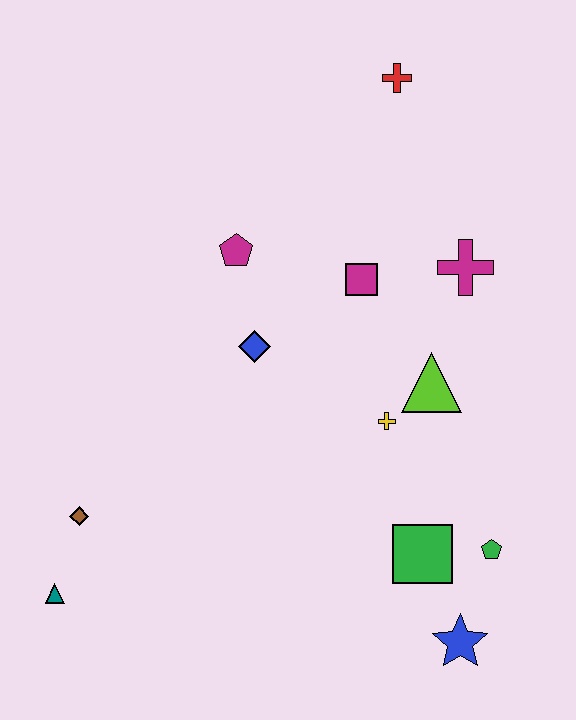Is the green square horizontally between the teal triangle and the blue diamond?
No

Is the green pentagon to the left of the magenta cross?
No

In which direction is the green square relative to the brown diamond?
The green square is to the right of the brown diamond.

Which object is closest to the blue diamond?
The magenta pentagon is closest to the blue diamond.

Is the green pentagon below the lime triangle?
Yes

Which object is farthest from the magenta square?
The teal triangle is farthest from the magenta square.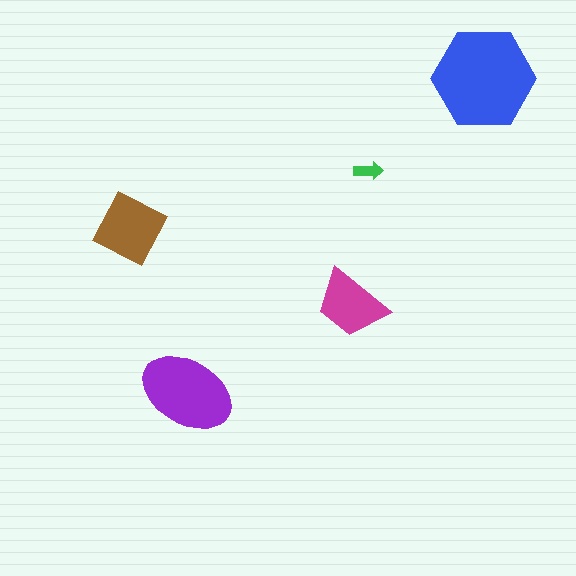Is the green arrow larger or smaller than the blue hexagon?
Smaller.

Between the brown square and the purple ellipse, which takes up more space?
The purple ellipse.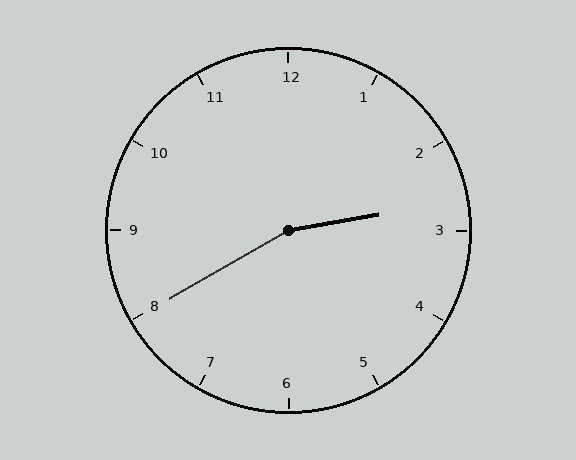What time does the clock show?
2:40.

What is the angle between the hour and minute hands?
Approximately 160 degrees.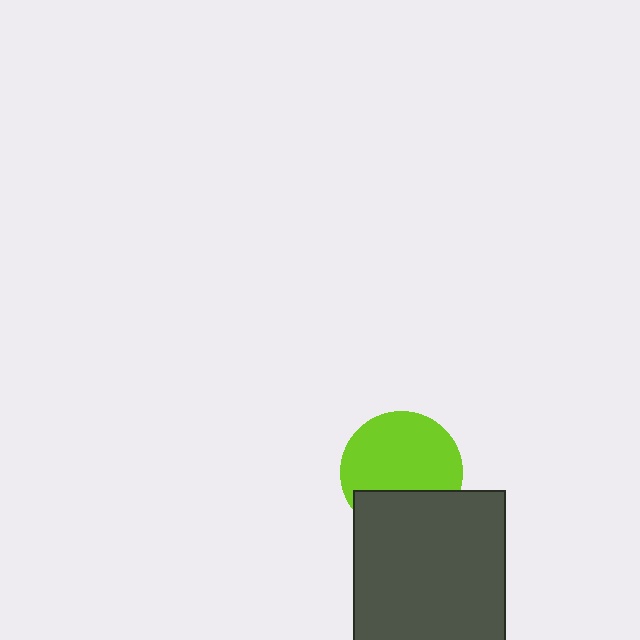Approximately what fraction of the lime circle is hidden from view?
Roughly 31% of the lime circle is hidden behind the dark gray square.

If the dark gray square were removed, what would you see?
You would see the complete lime circle.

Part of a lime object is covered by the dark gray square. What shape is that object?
It is a circle.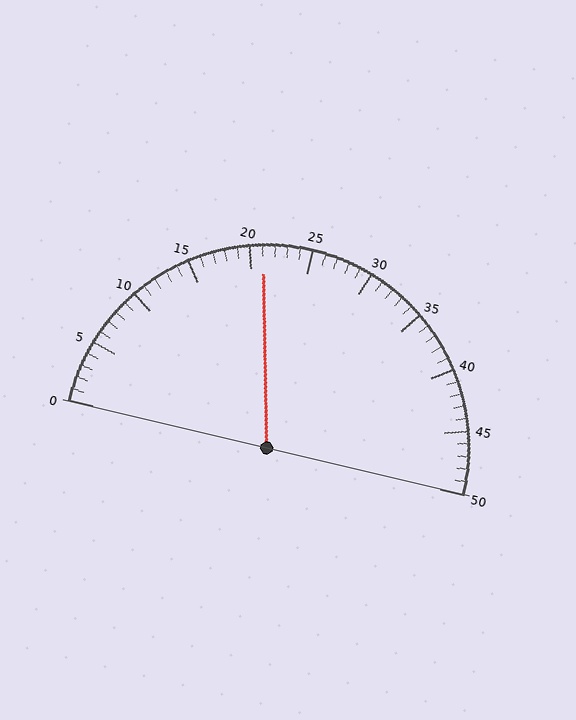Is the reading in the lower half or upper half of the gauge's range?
The reading is in the lower half of the range (0 to 50).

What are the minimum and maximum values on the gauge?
The gauge ranges from 0 to 50.